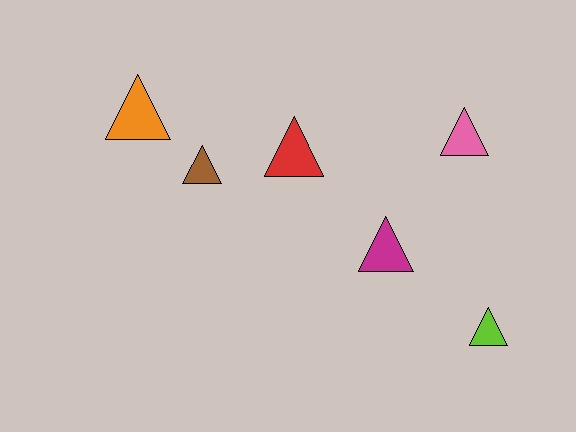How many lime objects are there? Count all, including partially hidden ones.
There is 1 lime object.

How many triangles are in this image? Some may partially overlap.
There are 6 triangles.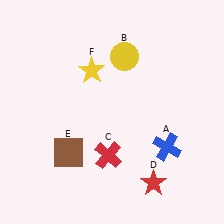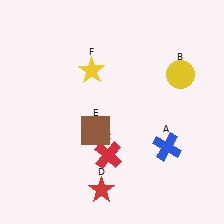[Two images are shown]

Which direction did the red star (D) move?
The red star (D) moved left.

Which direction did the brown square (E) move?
The brown square (E) moved right.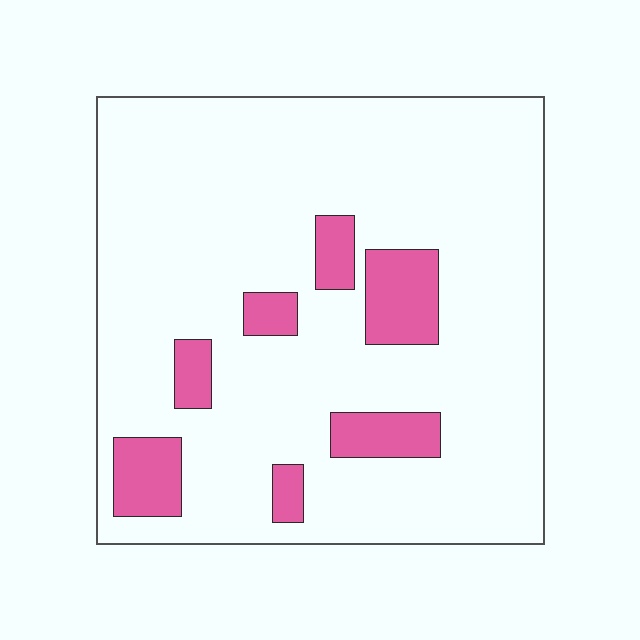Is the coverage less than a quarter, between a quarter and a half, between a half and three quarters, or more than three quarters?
Less than a quarter.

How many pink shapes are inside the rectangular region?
7.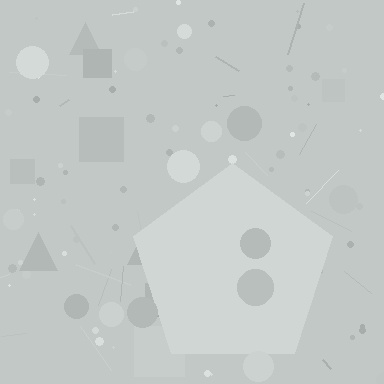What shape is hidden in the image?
A pentagon is hidden in the image.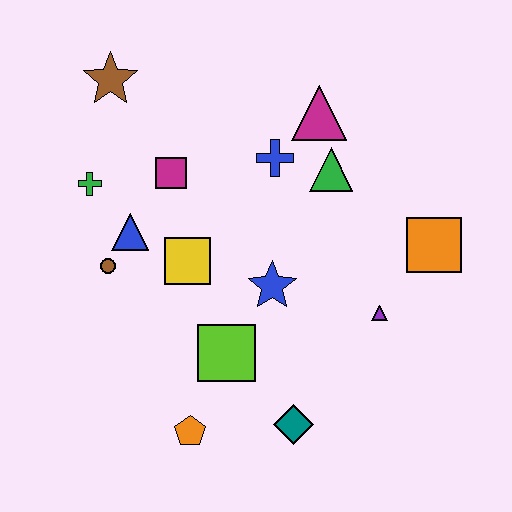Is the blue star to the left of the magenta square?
No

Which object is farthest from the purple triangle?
The brown star is farthest from the purple triangle.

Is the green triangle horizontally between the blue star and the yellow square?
No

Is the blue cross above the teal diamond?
Yes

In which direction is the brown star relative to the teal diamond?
The brown star is above the teal diamond.